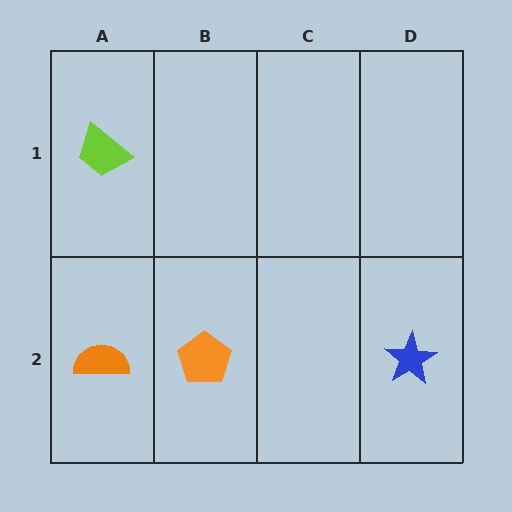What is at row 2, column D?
A blue star.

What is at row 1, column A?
A lime trapezoid.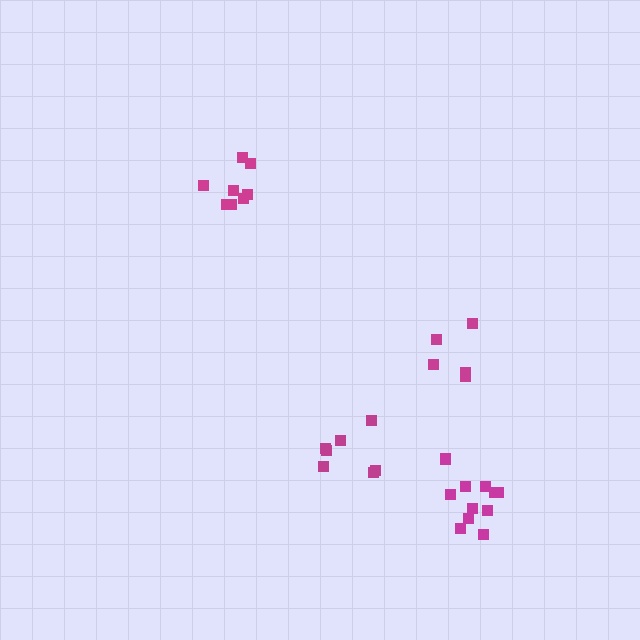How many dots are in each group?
Group 1: 7 dots, Group 2: 8 dots, Group 3: 11 dots, Group 4: 5 dots (31 total).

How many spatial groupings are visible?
There are 4 spatial groupings.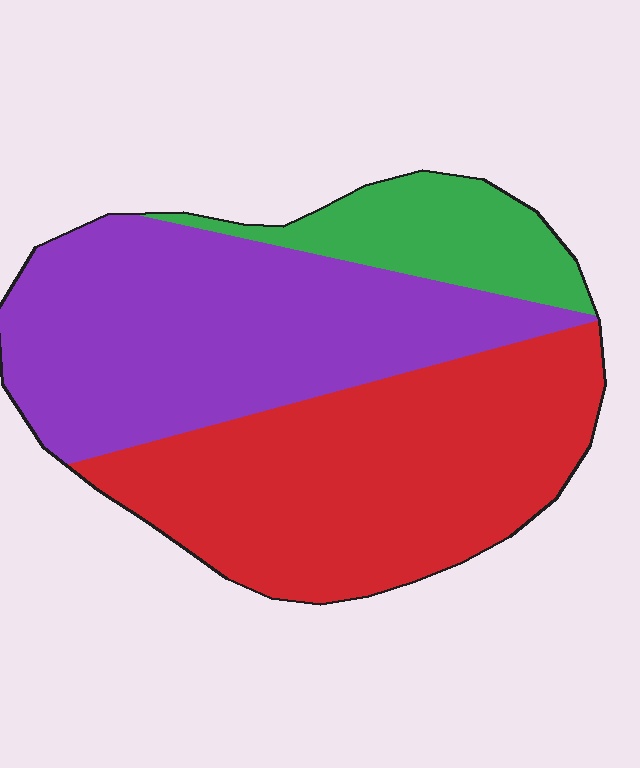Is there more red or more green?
Red.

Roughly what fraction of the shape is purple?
Purple takes up about two fifths (2/5) of the shape.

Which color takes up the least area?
Green, at roughly 15%.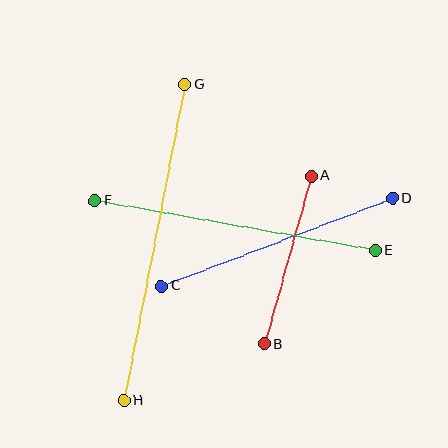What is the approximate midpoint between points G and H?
The midpoint is at approximately (154, 242) pixels.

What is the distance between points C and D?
The distance is approximately 247 pixels.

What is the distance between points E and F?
The distance is approximately 284 pixels.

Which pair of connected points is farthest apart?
Points G and H are farthest apart.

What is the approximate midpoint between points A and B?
The midpoint is at approximately (288, 260) pixels.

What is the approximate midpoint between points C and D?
The midpoint is at approximately (277, 242) pixels.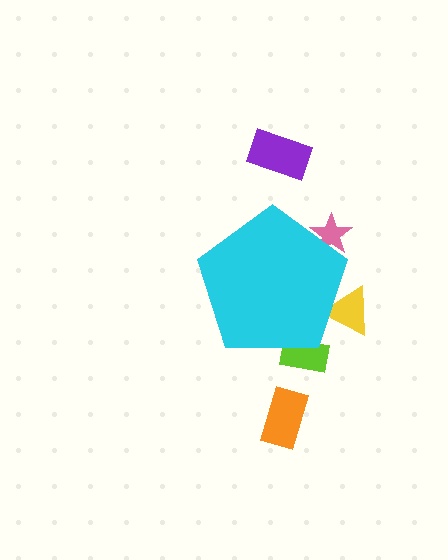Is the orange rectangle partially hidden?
No, the orange rectangle is fully visible.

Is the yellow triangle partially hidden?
Yes, the yellow triangle is partially hidden behind the cyan pentagon.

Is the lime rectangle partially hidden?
Yes, the lime rectangle is partially hidden behind the cyan pentagon.